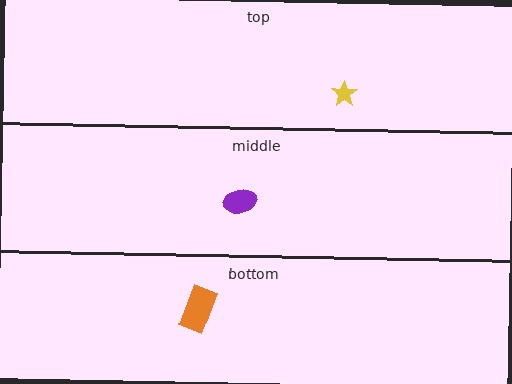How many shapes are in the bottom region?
1.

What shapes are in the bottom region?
The orange rectangle.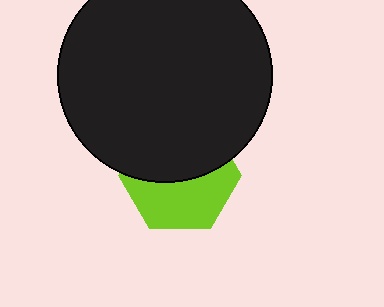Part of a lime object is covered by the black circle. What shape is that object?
It is a hexagon.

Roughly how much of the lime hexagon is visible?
About half of it is visible (roughly 49%).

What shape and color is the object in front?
The object in front is a black circle.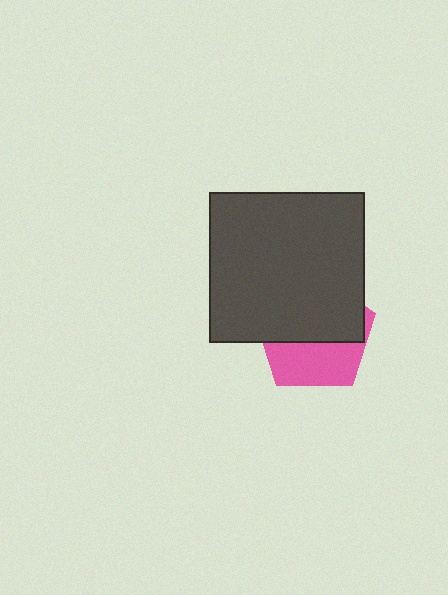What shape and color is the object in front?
The object in front is a dark gray rectangle.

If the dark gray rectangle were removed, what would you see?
You would see the complete pink pentagon.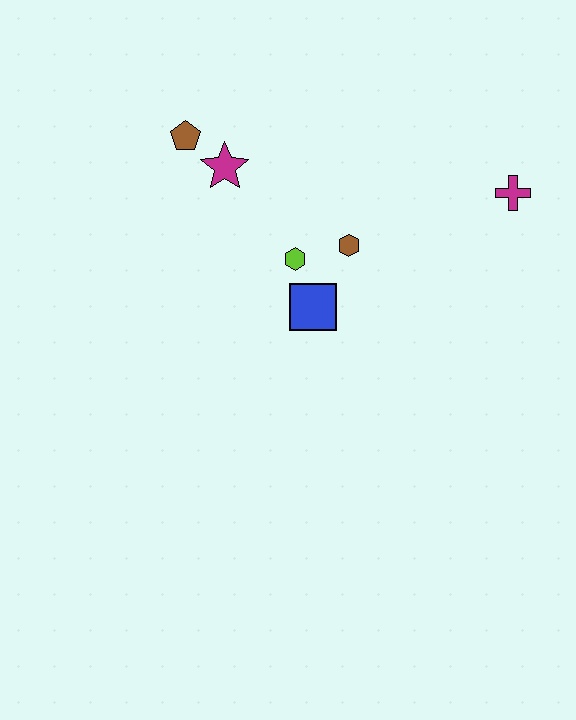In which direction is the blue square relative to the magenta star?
The blue square is below the magenta star.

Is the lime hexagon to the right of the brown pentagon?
Yes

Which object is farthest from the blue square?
The magenta cross is farthest from the blue square.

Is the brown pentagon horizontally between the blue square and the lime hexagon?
No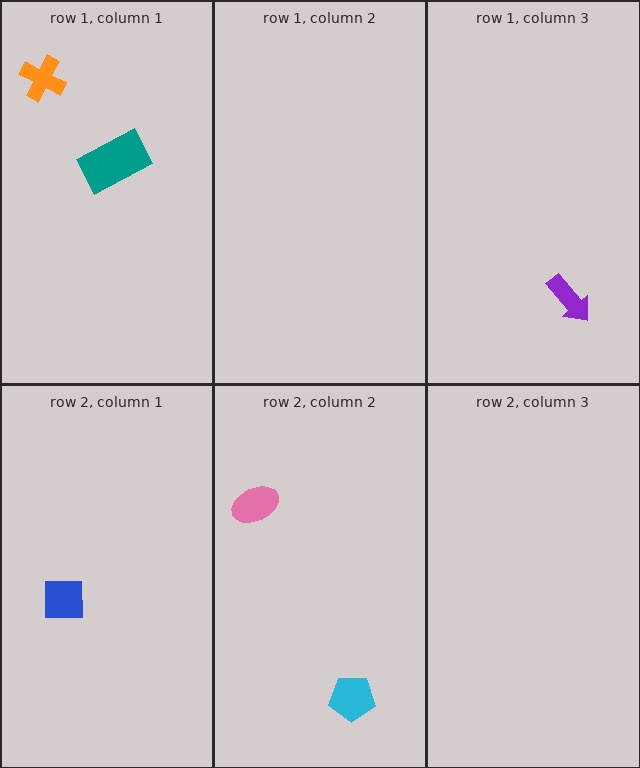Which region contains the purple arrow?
The row 1, column 3 region.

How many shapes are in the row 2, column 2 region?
2.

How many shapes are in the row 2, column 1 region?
1.